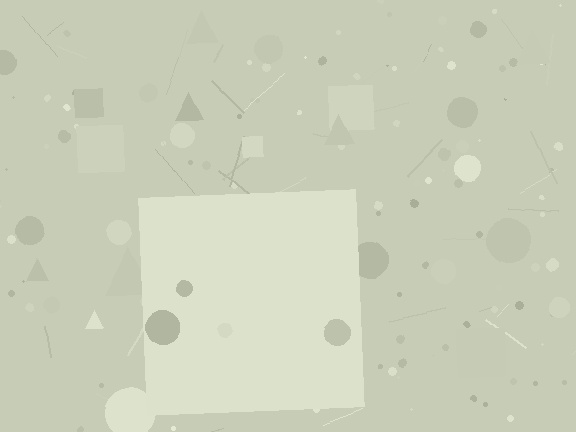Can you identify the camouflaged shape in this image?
The camouflaged shape is a square.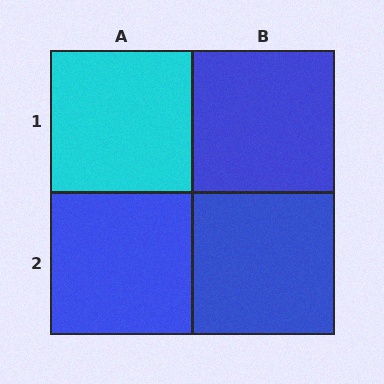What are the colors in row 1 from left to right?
Cyan, blue.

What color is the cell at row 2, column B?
Blue.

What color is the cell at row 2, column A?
Blue.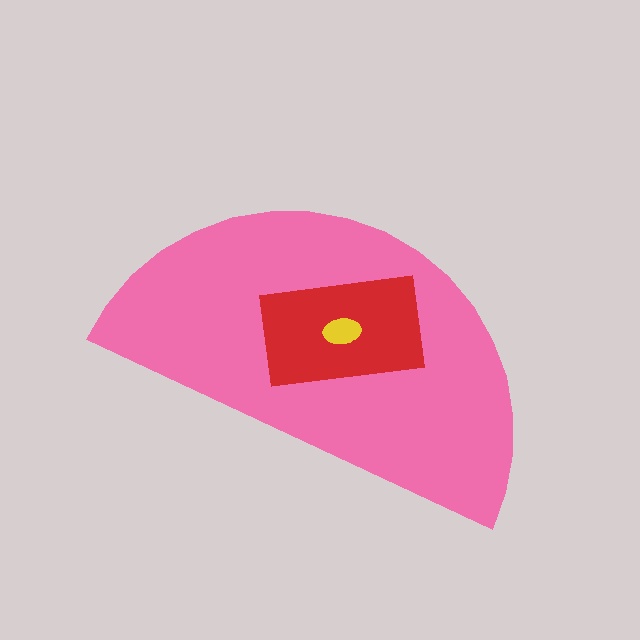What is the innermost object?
The yellow ellipse.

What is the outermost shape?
The pink semicircle.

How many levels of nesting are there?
3.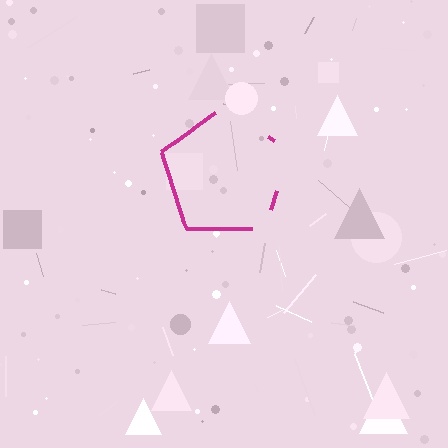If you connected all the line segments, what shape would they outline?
They would outline a pentagon.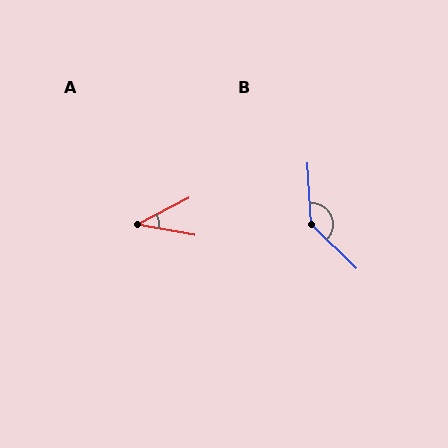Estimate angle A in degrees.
Approximately 37 degrees.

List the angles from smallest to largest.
A (37°), B (137°).